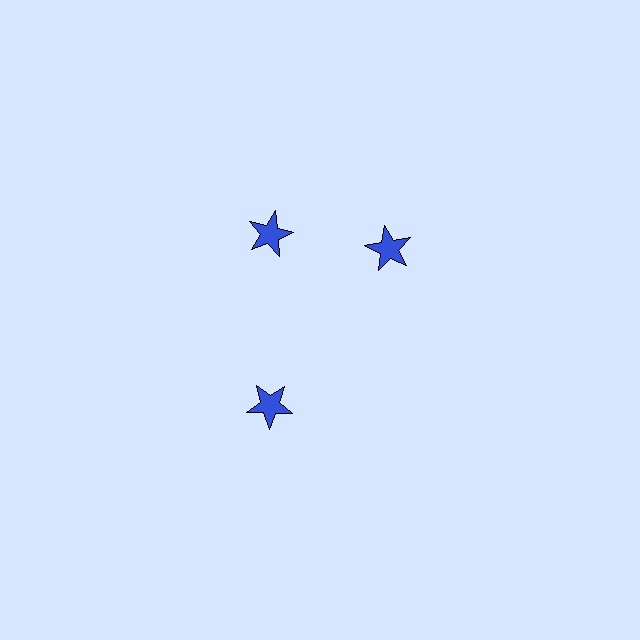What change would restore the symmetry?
The symmetry would be restored by rotating it back into even spacing with its neighbors so that all 3 stars sit at equal angles and equal distance from the center.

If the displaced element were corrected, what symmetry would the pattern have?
It would have 3-fold rotational symmetry — the pattern would map onto itself every 120 degrees.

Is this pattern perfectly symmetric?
No. The 3 blue stars are arranged in a ring, but one element near the 3 o'clock position is rotated out of alignment along the ring, breaking the 3-fold rotational symmetry.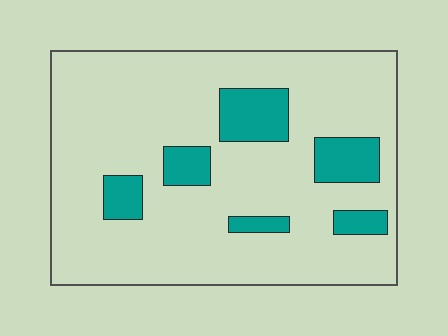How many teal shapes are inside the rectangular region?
6.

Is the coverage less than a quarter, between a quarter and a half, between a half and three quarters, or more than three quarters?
Less than a quarter.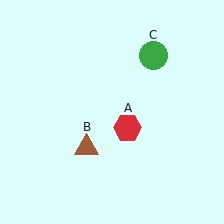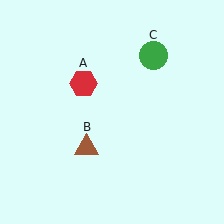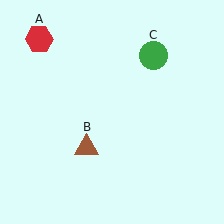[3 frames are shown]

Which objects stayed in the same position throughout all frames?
Brown triangle (object B) and green circle (object C) remained stationary.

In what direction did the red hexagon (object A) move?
The red hexagon (object A) moved up and to the left.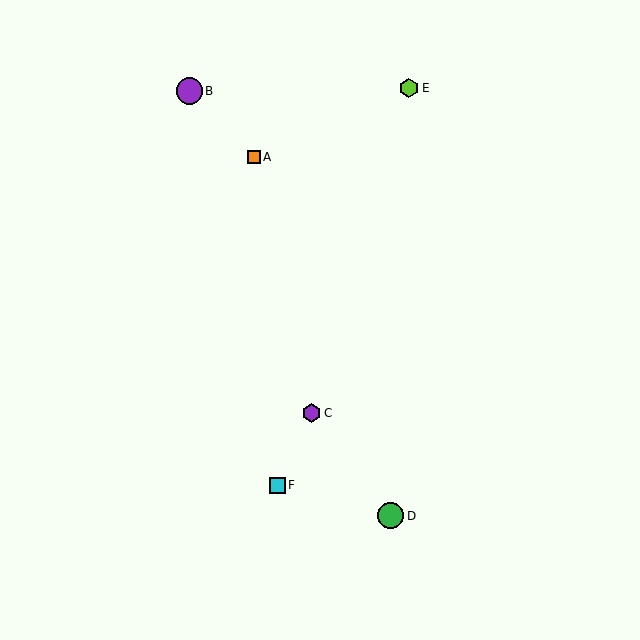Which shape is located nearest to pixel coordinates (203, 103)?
The purple circle (labeled B) at (189, 91) is nearest to that location.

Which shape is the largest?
The purple circle (labeled B) is the largest.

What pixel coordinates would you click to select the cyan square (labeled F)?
Click at (277, 485) to select the cyan square F.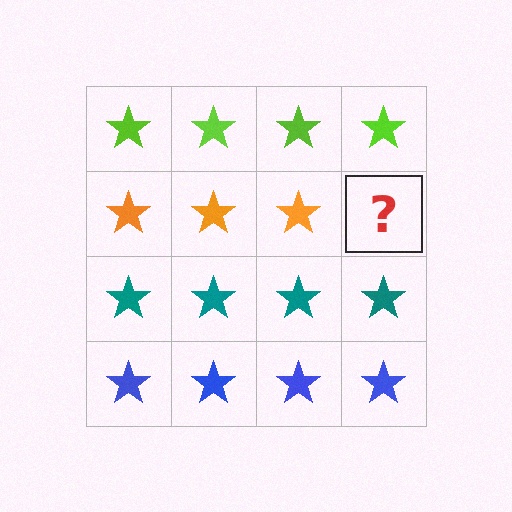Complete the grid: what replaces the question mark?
The question mark should be replaced with an orange star.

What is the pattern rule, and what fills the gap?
The rule is that each row has a consistent color. The gap should be filled with an orange star.